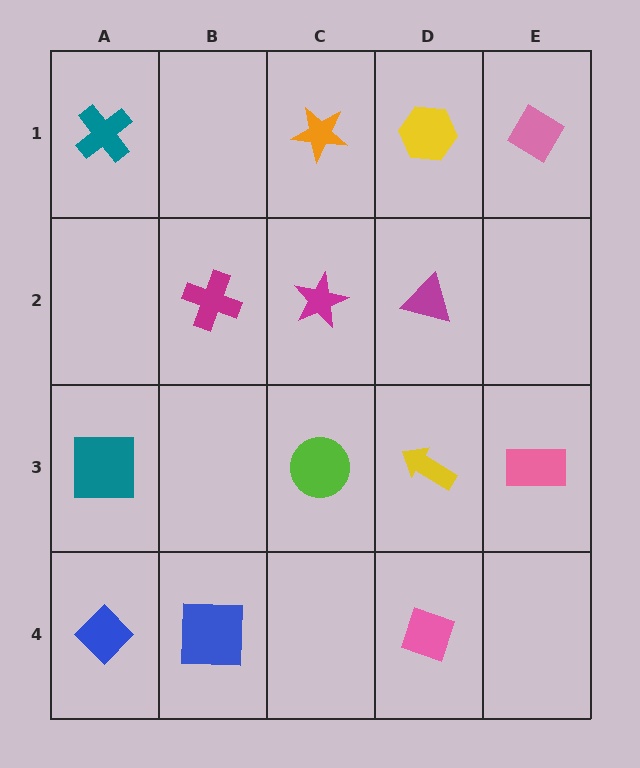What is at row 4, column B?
A blue square.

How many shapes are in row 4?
3 shapes.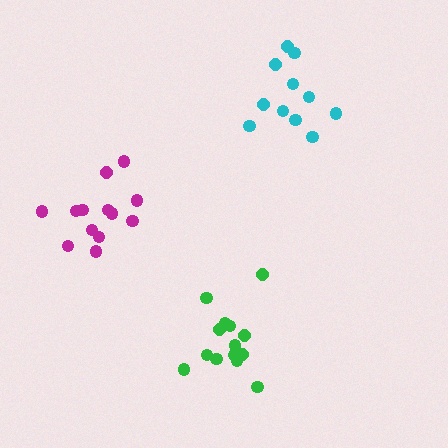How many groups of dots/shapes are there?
There are 3 groups.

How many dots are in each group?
Group 1: 13 dots, Group 2: 14 dots, Group 3: 11 dots (38 total).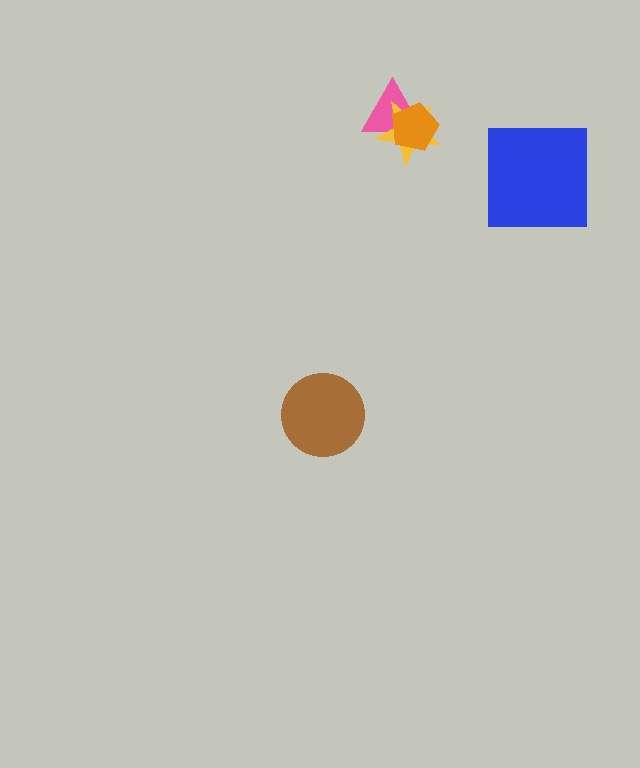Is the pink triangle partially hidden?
Yes, it is partially covered by another shape.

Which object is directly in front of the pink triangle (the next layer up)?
The yellow star is directly in front of the pink triangle.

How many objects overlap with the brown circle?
0 objects overlap with the brown circle.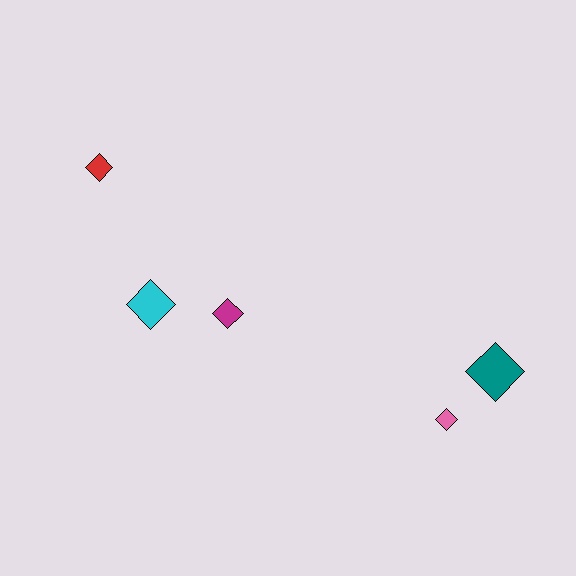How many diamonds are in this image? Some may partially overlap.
There are 5 diamonds.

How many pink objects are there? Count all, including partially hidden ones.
There is 1 pink object.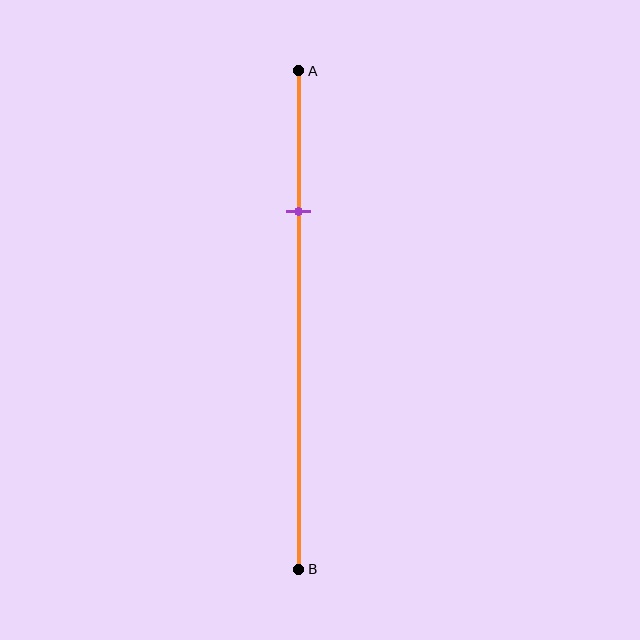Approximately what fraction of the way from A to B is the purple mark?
The purple mark is approximately 30% of the way from A to B.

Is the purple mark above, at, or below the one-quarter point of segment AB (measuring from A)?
The purple mark is below the one-quarter point of segment AB.